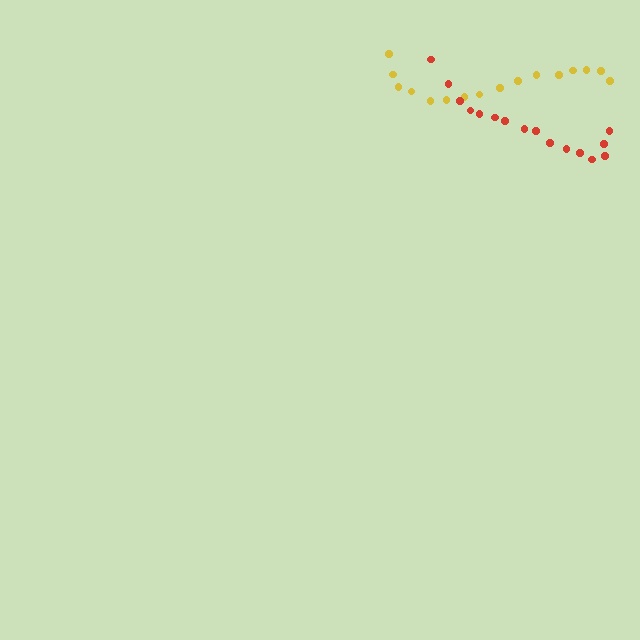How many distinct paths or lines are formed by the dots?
There are 2 distinct paths.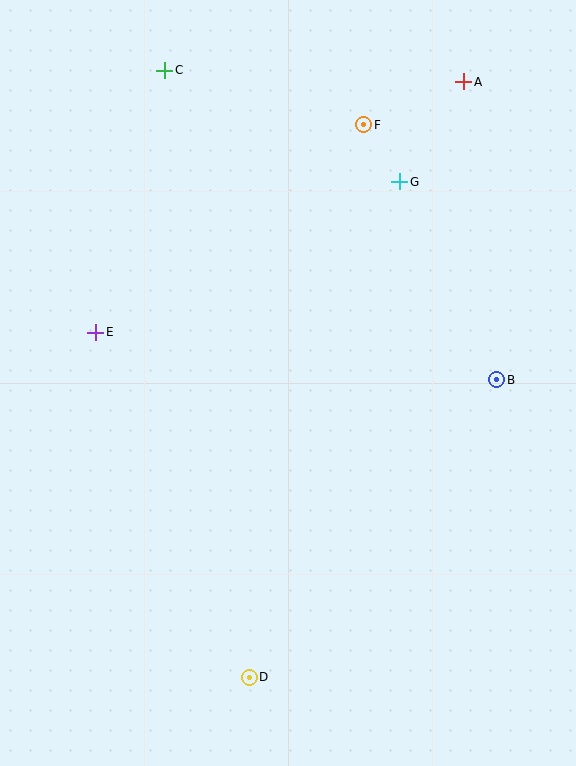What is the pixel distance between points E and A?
The distance between E and A is 445 pixels.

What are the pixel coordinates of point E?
Point E is at (96, 332).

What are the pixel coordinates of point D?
Point D is at (249, 677).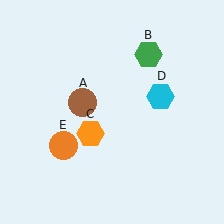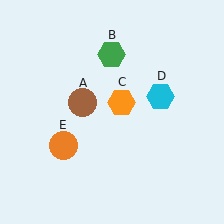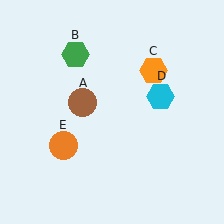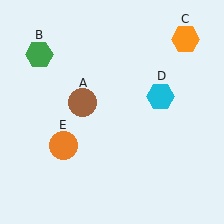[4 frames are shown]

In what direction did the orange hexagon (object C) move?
The orange hexagon (object C) moved up and to the right.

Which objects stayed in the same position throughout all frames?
Brown circle (object A) and cyan hexagon (object D) and orange circle (object E) remained stationary.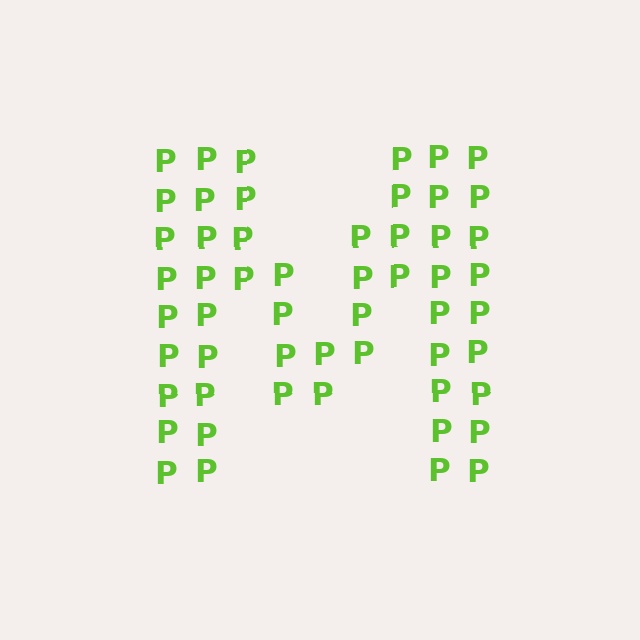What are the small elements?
The small elements are letter P's.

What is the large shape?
The large shape is the letter M.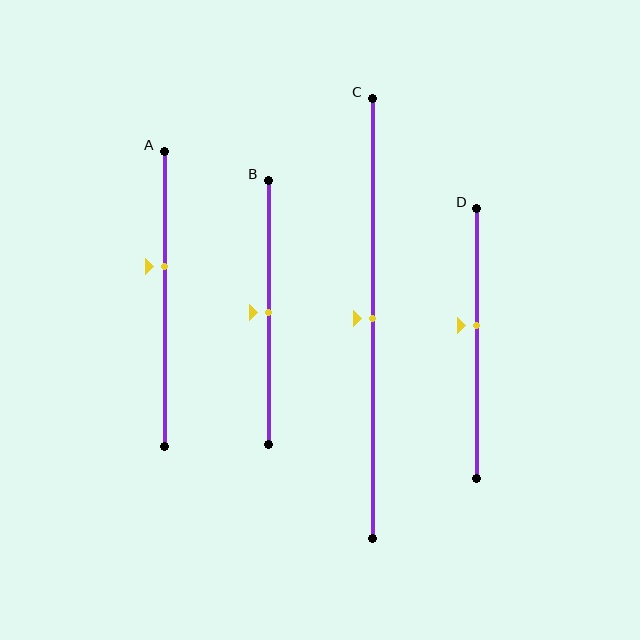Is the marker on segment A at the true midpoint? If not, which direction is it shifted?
No, the marker on segment A is shifted upward by about 11% of the segment length.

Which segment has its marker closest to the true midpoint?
Segment B has its marker closest to the true midpoint.